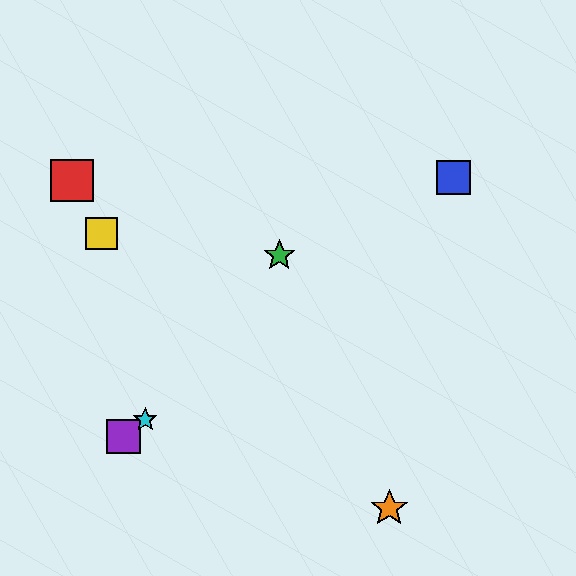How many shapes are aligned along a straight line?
3 shapes (the blue square, the purple square, the cyan star) are aligned along a straight line.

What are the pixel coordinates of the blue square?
The blue square is at (454, 178).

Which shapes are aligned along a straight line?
The blue square, the purple square, the cyan star are aligned along a straight line.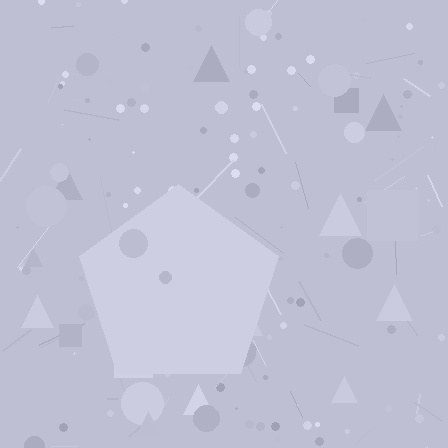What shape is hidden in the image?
A pentagon is hidden in the image.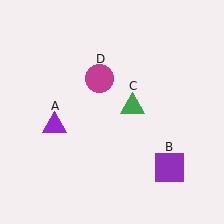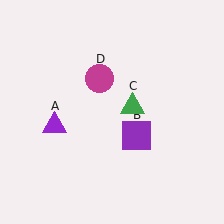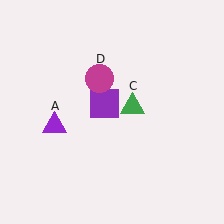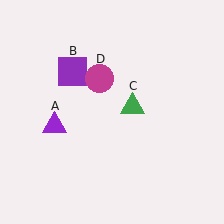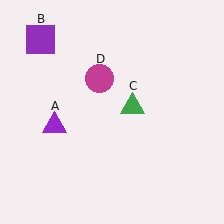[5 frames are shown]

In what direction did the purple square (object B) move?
The purple square (object B) moved up and to the left.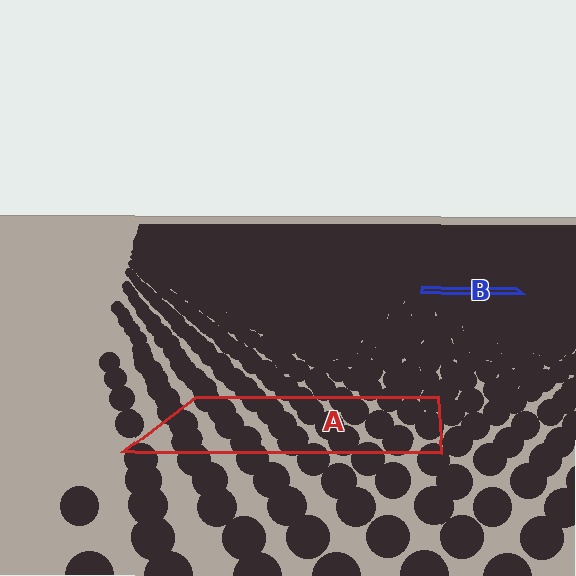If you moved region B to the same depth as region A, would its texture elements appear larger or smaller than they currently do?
They would appear larger. At a closer depth, the same texture elements are projected at a bigger on-screen size.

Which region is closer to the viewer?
Region A is closer. The texture elements there are larger and more spread out.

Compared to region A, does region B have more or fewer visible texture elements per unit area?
Region B has more texture elements per unit area — they are packed more densely because it is farther away.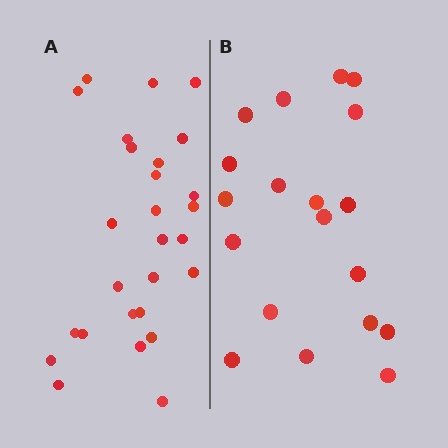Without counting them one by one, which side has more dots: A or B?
Region A (the left region) has more dots.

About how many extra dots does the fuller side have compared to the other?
Region A has roughly 8 or so more dots than region B.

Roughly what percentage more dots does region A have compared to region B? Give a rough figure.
About 40% more.